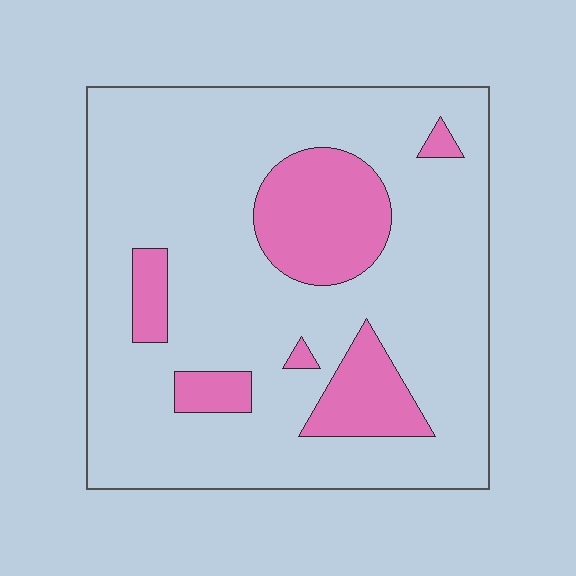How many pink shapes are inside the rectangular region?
6.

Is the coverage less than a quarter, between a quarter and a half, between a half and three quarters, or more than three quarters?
Less than a quarter.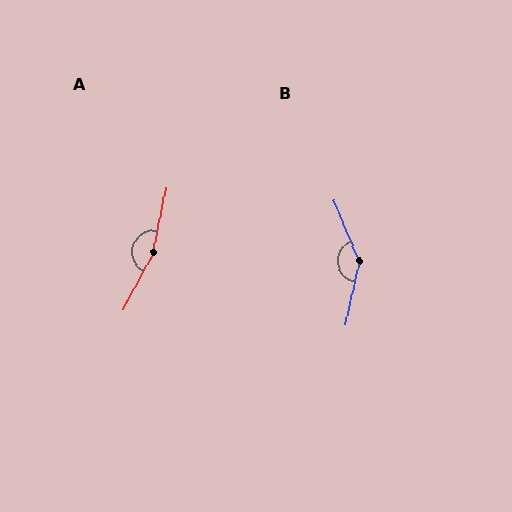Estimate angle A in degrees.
Approximately 163 degrees.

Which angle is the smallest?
B, at approximately 145 degrees.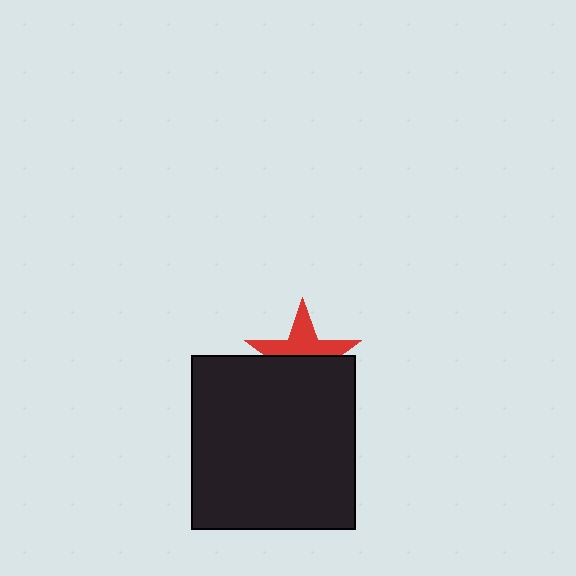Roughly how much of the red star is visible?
About half of it is visible (roughly 49%).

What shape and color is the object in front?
The object in front is a black rectangle.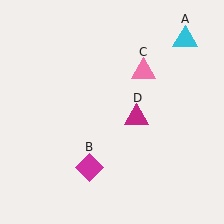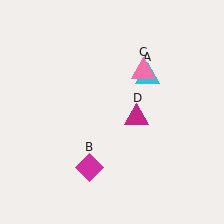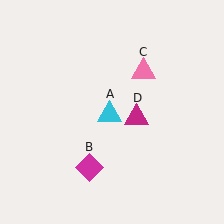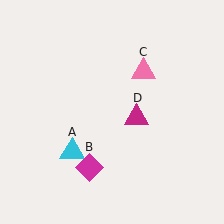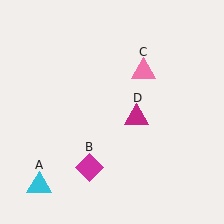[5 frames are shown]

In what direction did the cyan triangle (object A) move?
The cyan triangle (object A) moved down and to the left.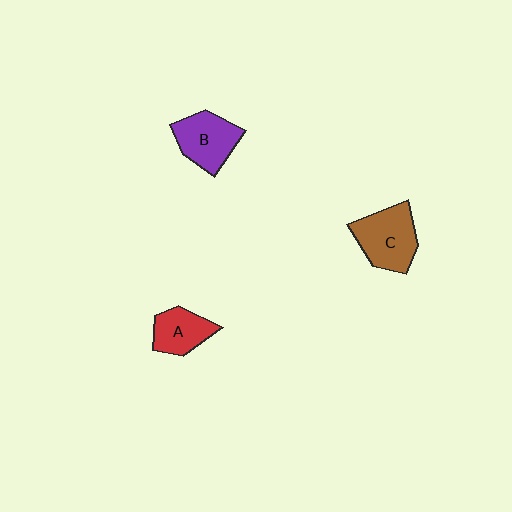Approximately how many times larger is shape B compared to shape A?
Approximately 1.3 times.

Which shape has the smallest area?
Shape A (red).